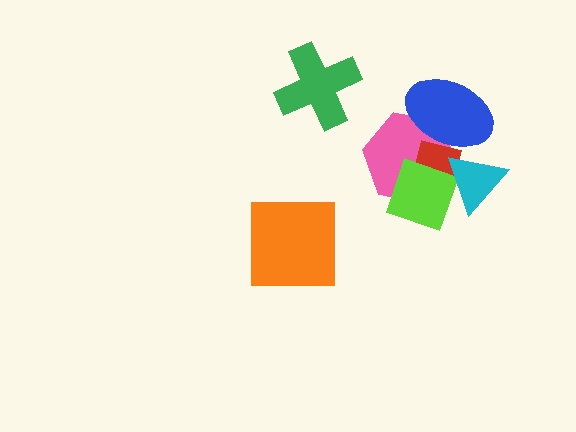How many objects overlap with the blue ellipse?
3 objects overlap with the blue ellipse.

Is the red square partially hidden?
Yes, it is partially covered by another shape.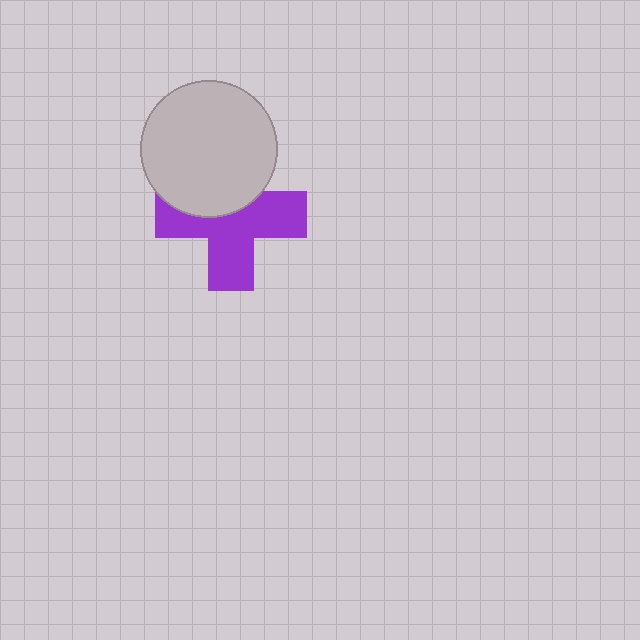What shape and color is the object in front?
The object in front is a light gray circle.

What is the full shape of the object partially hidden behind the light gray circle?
The partially hidden object is a purple cross.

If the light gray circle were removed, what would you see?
You would see the complete purple cross.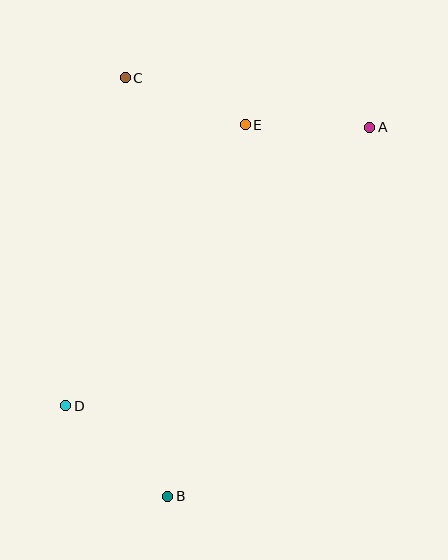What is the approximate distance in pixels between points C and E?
The distance between C and E is approximately 129 pixels.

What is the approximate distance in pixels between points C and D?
The distance between C and D is approximately 334 pixels.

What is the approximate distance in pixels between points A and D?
The distance between A and D is approximately 412 pixels.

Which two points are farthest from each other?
Points A and B are farthest from each other.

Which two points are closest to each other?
Points A and E are closest to each other.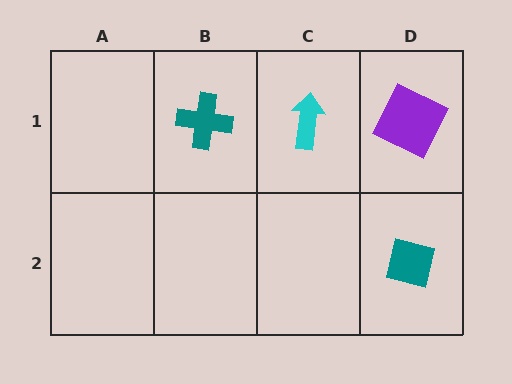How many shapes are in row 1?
3 shapes.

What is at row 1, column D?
A purple square.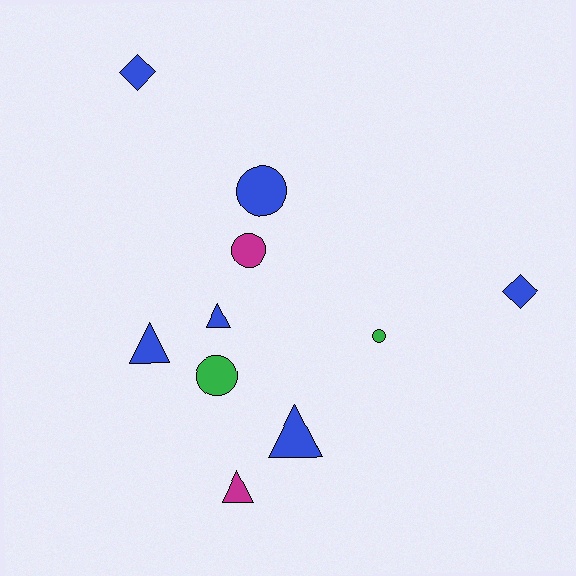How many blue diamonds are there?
There are 2 blue diamonds.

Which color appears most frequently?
Blue, with 6 objects.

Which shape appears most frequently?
Circle, with 4 objects.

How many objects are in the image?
There are 10 objects.